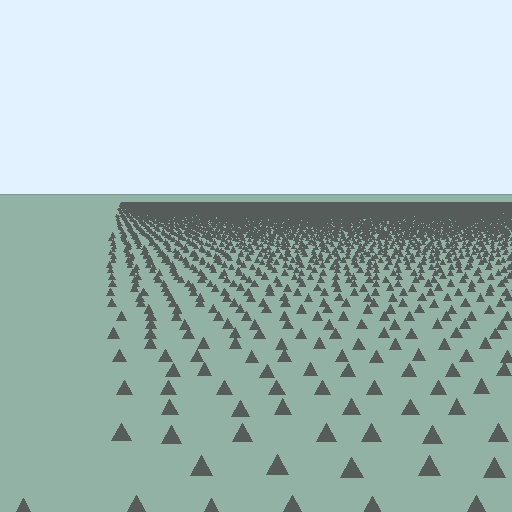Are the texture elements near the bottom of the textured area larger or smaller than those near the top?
Larger. Near the bottom, elements are closer to the viewer and appear at a bigger on-screen size.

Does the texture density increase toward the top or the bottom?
Density increases toward the top.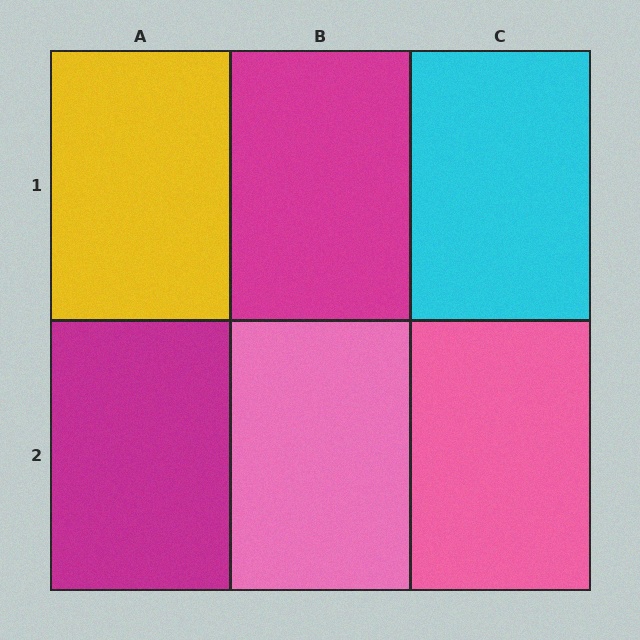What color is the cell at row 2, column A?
Magenta.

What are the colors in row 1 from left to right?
Yellow, magenta, cyan.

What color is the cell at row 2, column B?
Pink.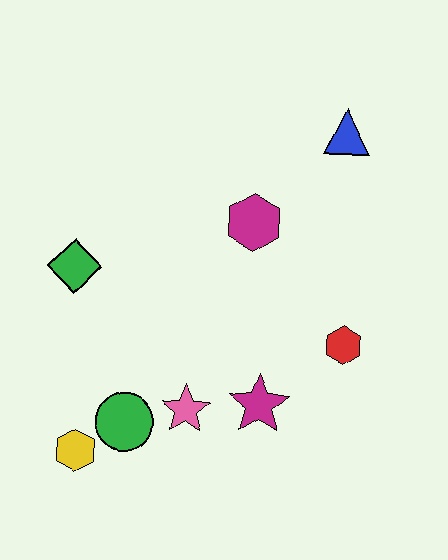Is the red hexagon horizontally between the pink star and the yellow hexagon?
No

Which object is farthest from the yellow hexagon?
The blue triangle is farthest from the yellow hexagon.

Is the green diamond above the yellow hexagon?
Yes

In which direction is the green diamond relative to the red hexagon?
The green diamond is to the left of the red hexagon.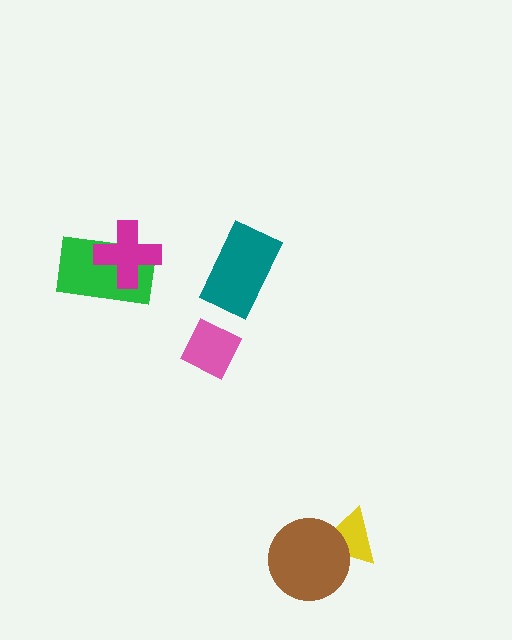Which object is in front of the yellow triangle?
The brown circle is in front of the yellow triangle.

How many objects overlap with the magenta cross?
1 object overlaps with the magenta cross.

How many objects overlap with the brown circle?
1 object overlaps with the brown circle.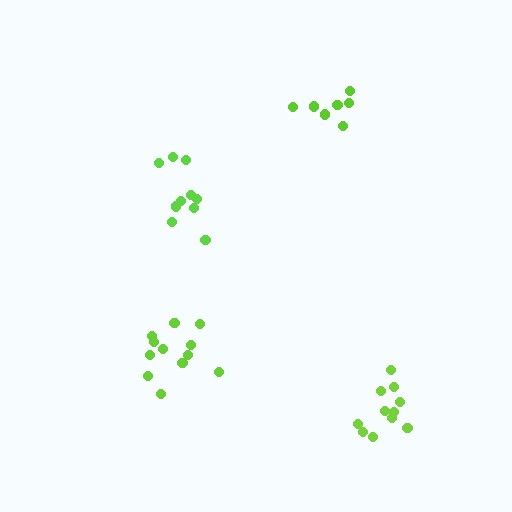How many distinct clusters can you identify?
There are 4 distinct clusters.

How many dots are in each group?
Group 1: 12 dots, Group 2: 11 dots, Group 3: 7 dots, Group 4: 10 dots (40 total).